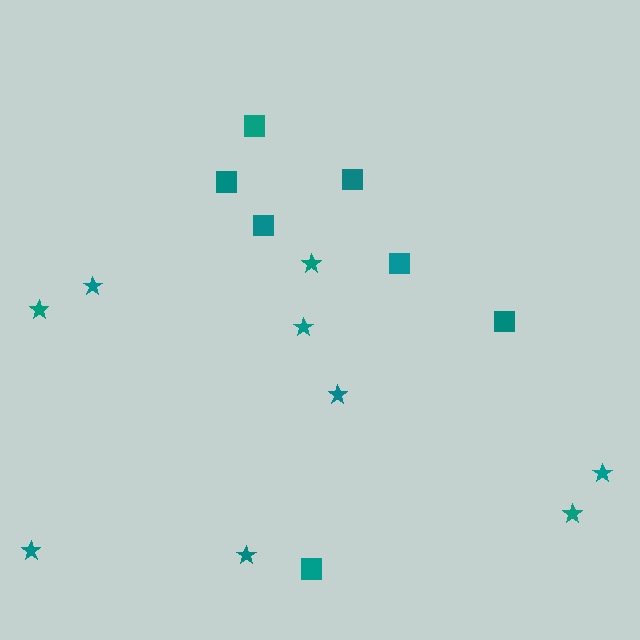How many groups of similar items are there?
There are 2 groups: one group of stars (9) and one group of squares (7).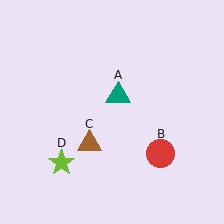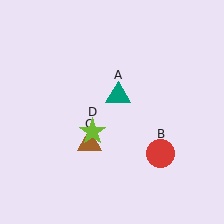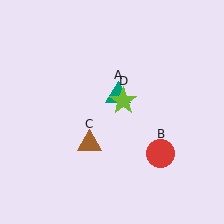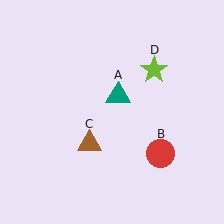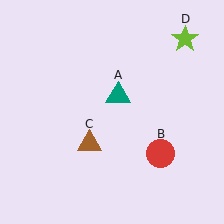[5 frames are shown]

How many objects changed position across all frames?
1 object changed position: lime star (object D).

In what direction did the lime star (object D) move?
The lime star (object D) moved up and to the right.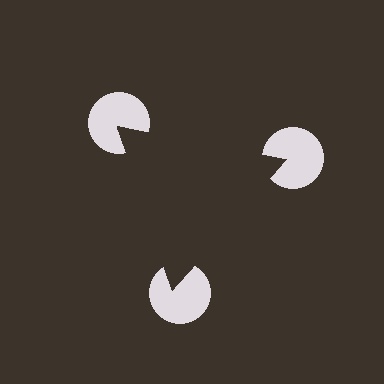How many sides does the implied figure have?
3 sides.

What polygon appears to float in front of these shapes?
An illusory triangle — its edges are inferred from the aligned wedge cuts in the pac-man discs, not physically drawn.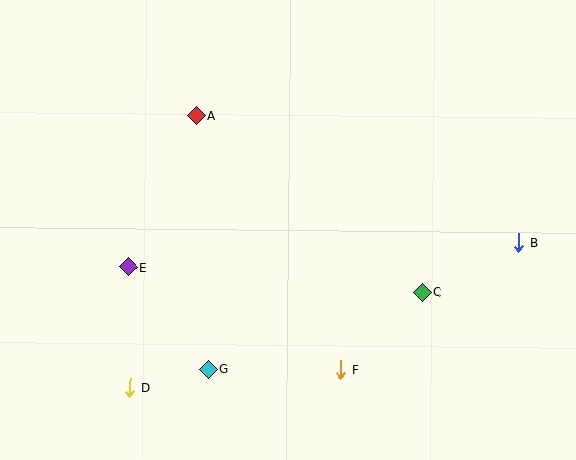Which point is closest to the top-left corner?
Point A is closest to the top-left corner.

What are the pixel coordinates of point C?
Point C is at (423, 292).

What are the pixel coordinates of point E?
Point E is at (128, 267).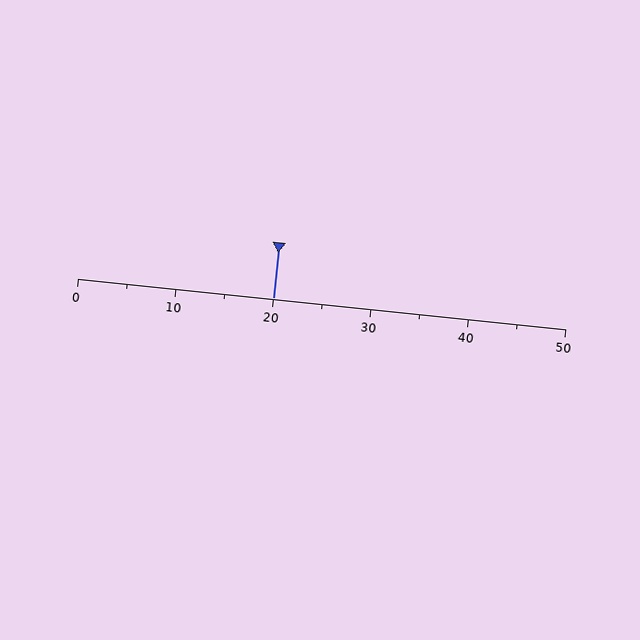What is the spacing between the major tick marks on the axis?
The major ticks are spaced 10 apart.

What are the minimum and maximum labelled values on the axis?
The axis runs from 0 to 50.